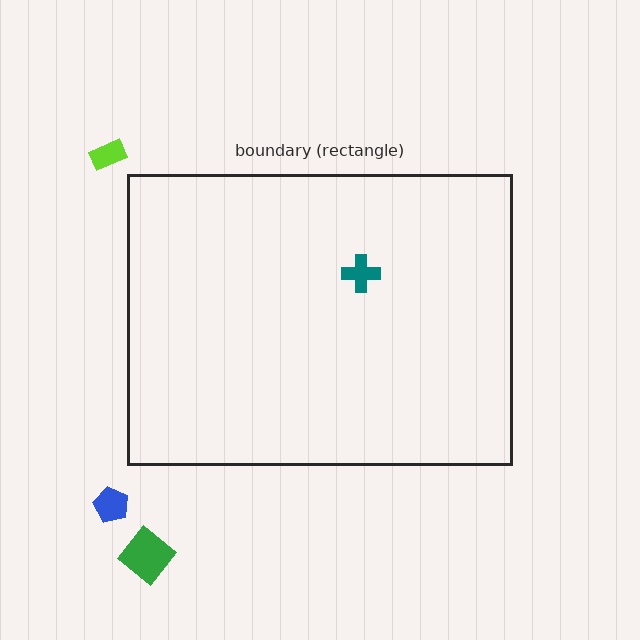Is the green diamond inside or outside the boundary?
Outside.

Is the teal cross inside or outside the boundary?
Inside.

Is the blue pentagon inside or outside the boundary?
Outside.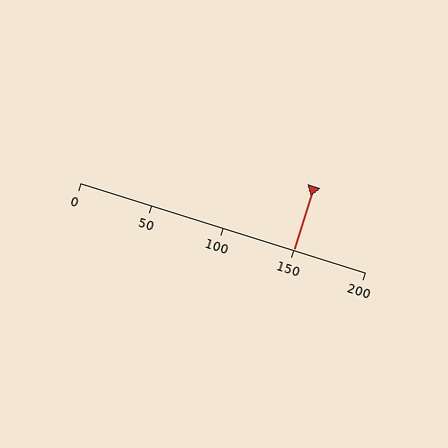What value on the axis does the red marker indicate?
The marker indicates approximately 150.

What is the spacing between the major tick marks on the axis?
The major ticks are spaced 50 apart.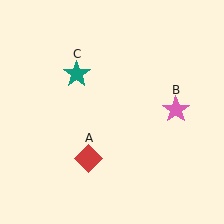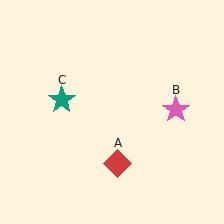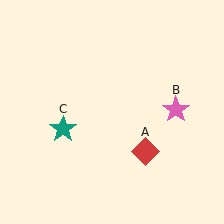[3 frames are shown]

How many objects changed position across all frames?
2 objects changed position: red diamond (object A), teal star (object C).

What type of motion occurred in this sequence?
The red diamond (object A), teal star (object C) rotated counterclockwise around the center of the scene.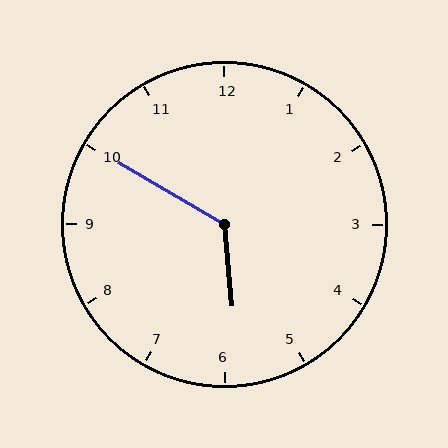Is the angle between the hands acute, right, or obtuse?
It is obtuse.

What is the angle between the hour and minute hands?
Approximately 125 degrees.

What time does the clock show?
5:50.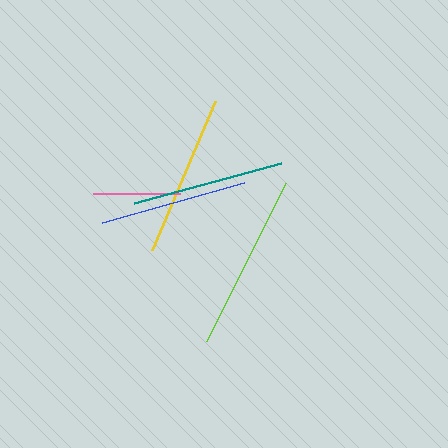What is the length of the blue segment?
The blue segment is approximately 147 pixels long.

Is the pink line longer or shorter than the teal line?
The teal line is longer than the pink line.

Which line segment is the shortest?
The pink line is the shortest at approximately 86 pixels.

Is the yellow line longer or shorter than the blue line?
The yellow line is longer than the blue line.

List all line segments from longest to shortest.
From longest to shortest: lime, yellow, teal, blue, pink.